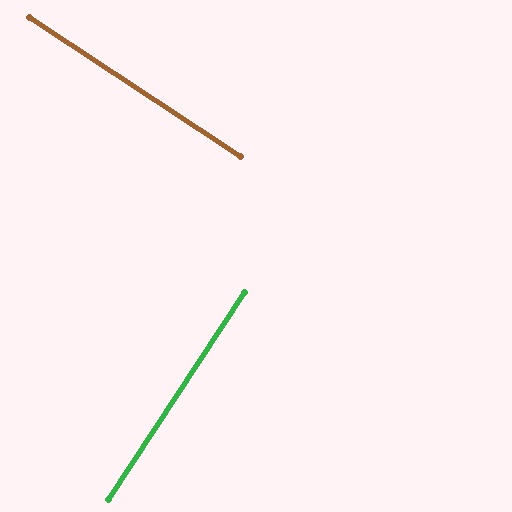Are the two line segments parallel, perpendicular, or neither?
Perpendicular — they meet at approximately 90°.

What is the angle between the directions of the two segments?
Approximately 90 degrees.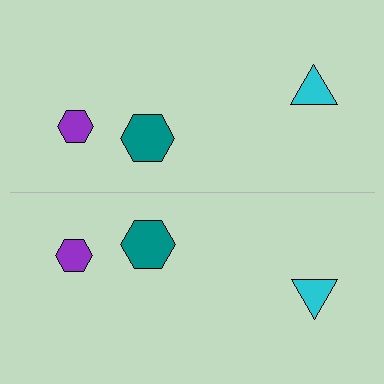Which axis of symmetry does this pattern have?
The pattern has a horizontal axis of symmetry running through the center of the image.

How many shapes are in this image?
There are 6 shapes in this image.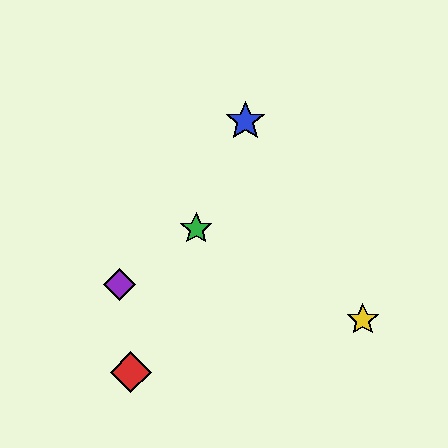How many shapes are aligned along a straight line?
3 shapes (the red diamond, the blue star, the green star) are aligned along a straight line.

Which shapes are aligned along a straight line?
The red diamond, the blue star, the green star are aligned along a straight line.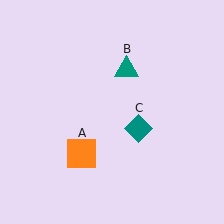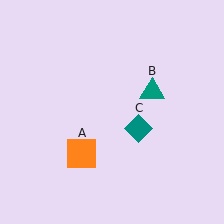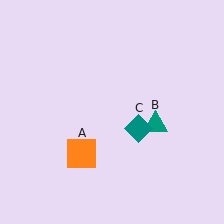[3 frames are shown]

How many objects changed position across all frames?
1 object changed position: teal triangle (object B).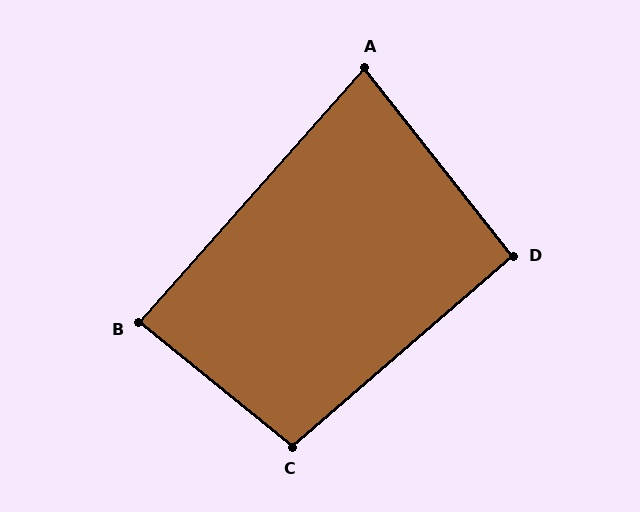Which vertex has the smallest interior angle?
A, at approximately 80 degrees.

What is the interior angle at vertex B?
Approximately 87 degrees (approximately right).